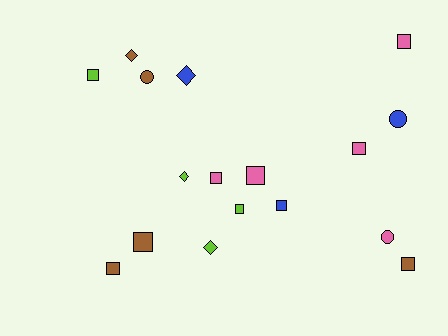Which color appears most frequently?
Pink, with 5 objects.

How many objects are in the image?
There are 17 objects.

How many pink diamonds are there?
There are no pink diamonds.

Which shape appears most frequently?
Square, with 10 objects.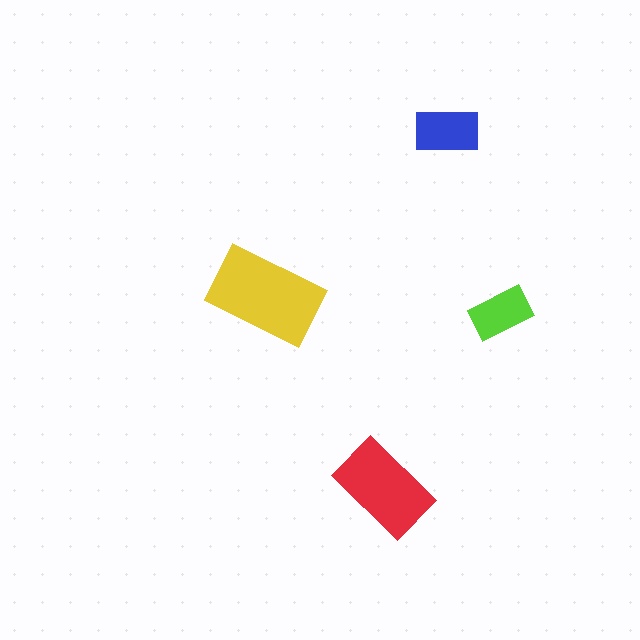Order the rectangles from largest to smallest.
the yellow one, the red one, the blue one, the lime one.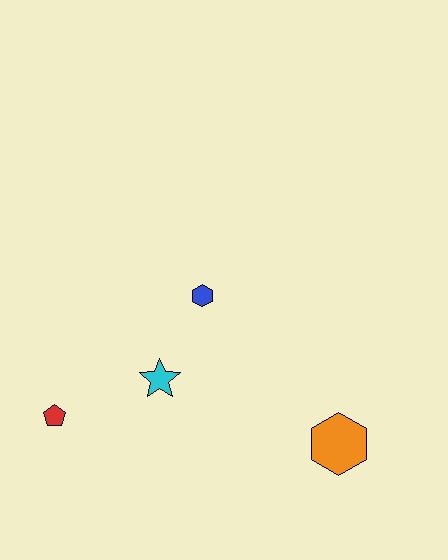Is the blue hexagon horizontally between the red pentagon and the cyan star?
No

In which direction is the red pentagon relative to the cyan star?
The red pentagon is to the left of the cyan star.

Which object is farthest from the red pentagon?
The orange hexagon is farthest from the red pentagon.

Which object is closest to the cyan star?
The blue hexagon is closest to the cyan star.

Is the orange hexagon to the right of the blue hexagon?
Yes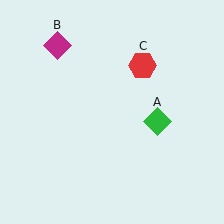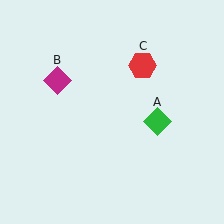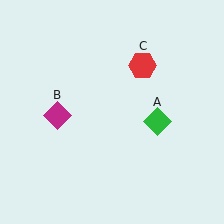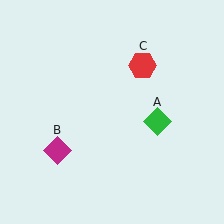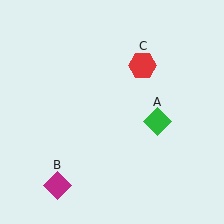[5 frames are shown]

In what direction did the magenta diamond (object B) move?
The magenta diamond (object B) moved down.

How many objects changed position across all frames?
1 object changed position: magenta diamond (object B).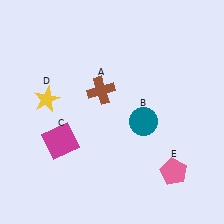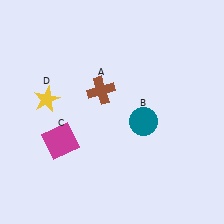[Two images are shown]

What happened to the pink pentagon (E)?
The pink pentagon (E) was removed in Image 2. It was in the bottom-right area of Image 1.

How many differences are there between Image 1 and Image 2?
There is 1 difference between the two images.